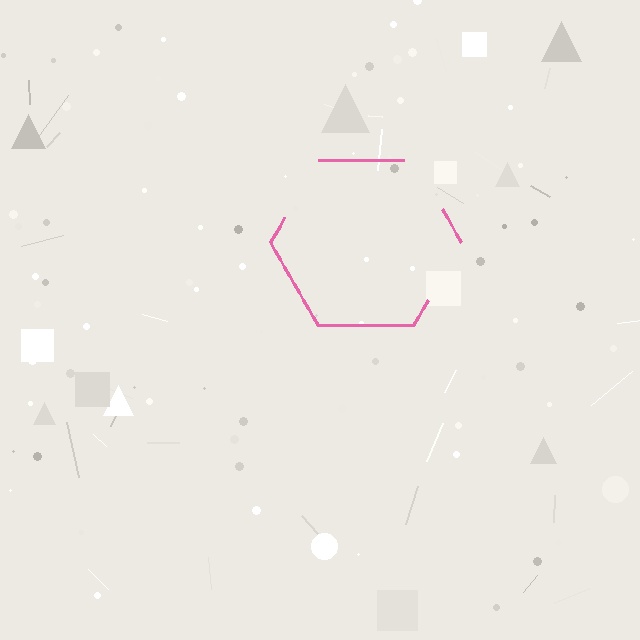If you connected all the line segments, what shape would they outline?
They would outline a hexagon.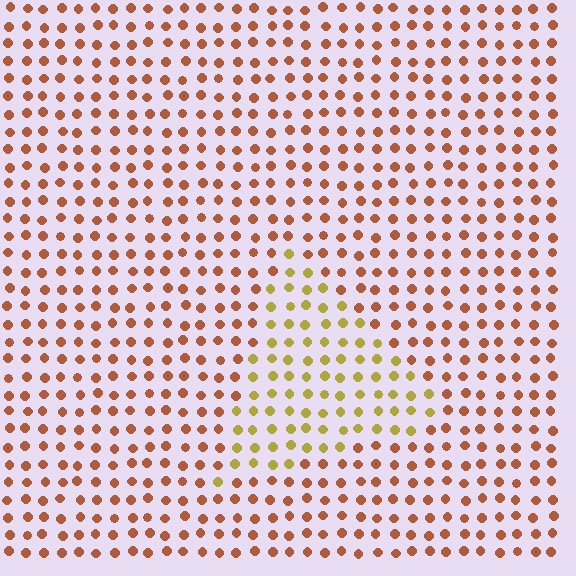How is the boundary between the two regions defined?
The boundary is defined purely by a slight shift in hue (about 41 degrees). Spacing, size, and orientation are identical on both sides.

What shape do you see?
I see a triangle.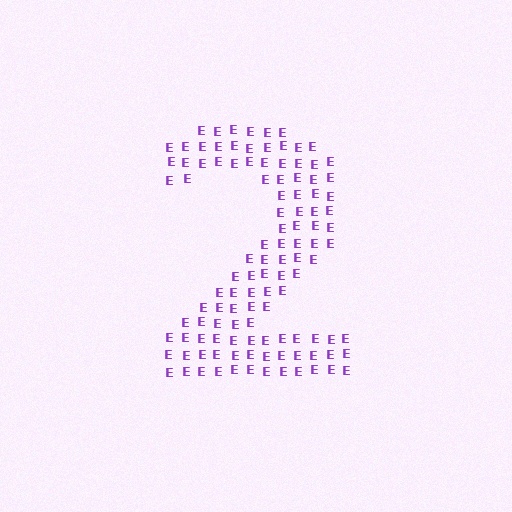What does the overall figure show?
The overall figure shows the digit 2.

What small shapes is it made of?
It is made of small letter E's.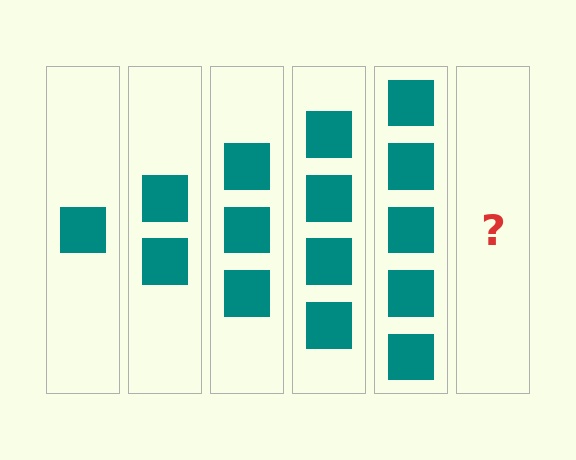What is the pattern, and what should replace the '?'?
The pattern is that each step adds one more square. The '?' should be 6 squares.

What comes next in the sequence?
The next element should be 6 squares.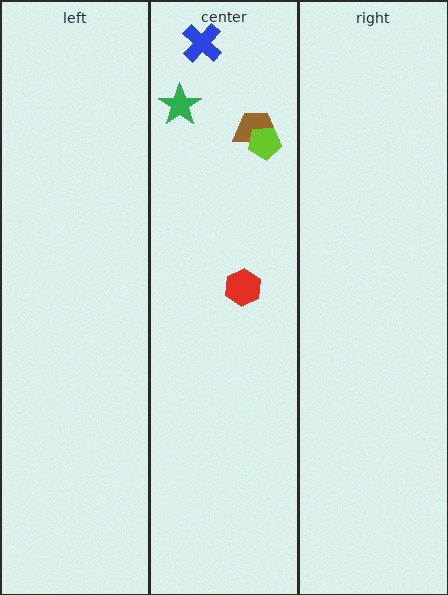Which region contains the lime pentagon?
The center region.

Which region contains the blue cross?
The center region.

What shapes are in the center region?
The green star, the blue cross, the red hexagon, the brown trapezoid, the lime pentagon.